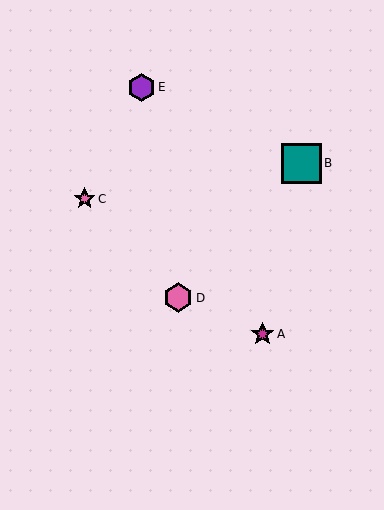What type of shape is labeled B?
Shape B is a teal square.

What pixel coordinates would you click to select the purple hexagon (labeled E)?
Click at (141, 87) to select the purple hexagon E.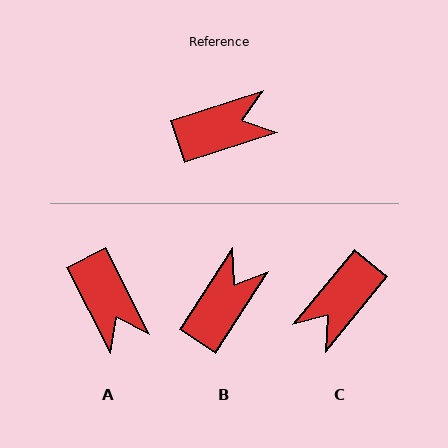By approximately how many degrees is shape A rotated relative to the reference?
Approximately 81 degrees clockwise.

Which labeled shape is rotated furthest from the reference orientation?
C, about 147 degrees away.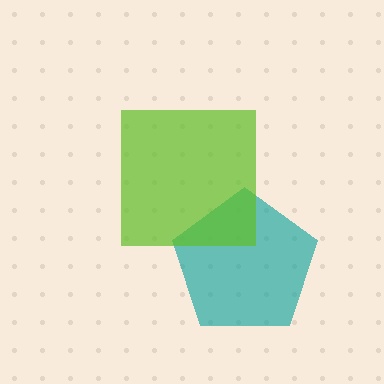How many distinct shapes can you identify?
There are 2 distinct shapes: a teal pentagon, a lime square.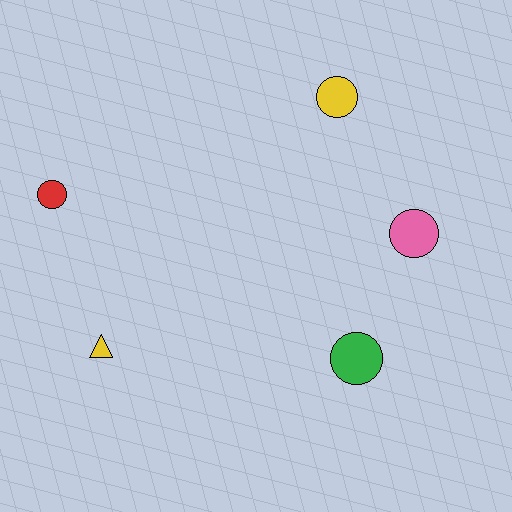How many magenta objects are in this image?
There are no magenta objects.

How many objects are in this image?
There are 5 objects.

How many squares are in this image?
There are no squares.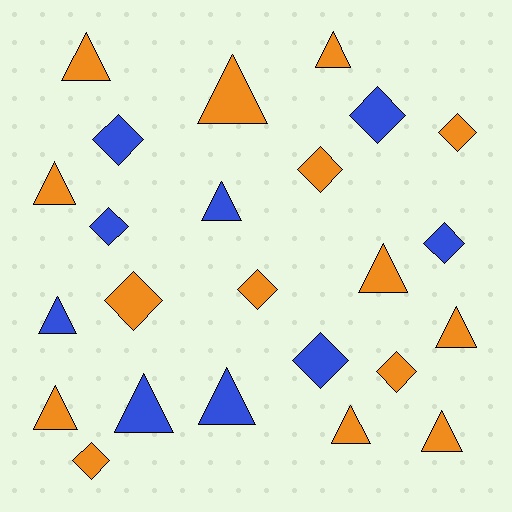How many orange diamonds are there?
There are 6 orange diamonds.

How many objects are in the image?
There are 24 objects.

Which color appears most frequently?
Orange, with 15 objects.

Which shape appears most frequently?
Triangle, with 13 objects.